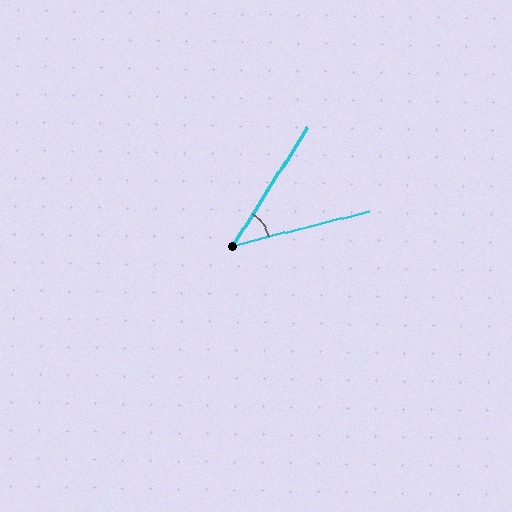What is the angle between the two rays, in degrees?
Approximately 43 degrees.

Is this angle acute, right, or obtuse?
It is acute.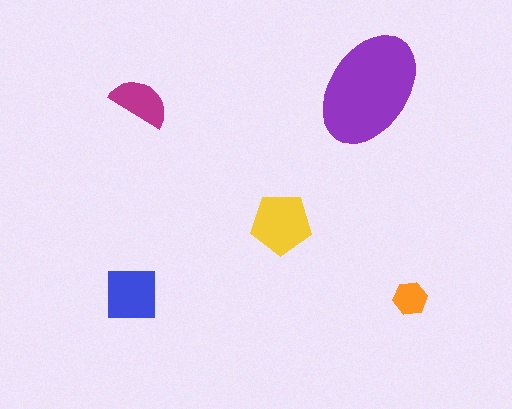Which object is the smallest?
The orange hexagon.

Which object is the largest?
The purple ellipse.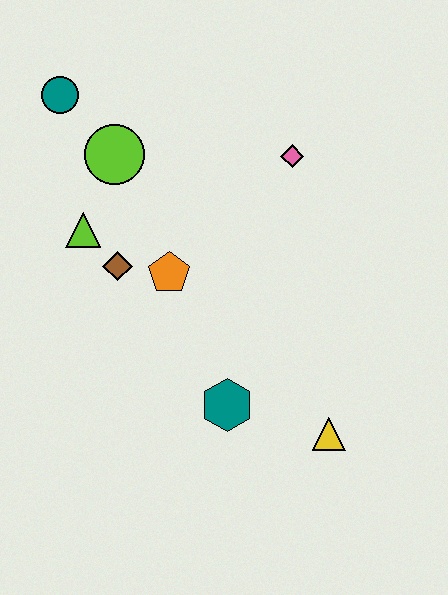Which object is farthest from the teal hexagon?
The teal circle is farthest from the teal hexagon.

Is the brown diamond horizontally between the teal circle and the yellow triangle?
Yes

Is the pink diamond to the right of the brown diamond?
Yes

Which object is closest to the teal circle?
The lime circle is closest to the teal circle.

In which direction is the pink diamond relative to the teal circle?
The pink diamond is to the right of the teal circle.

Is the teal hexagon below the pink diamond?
Yes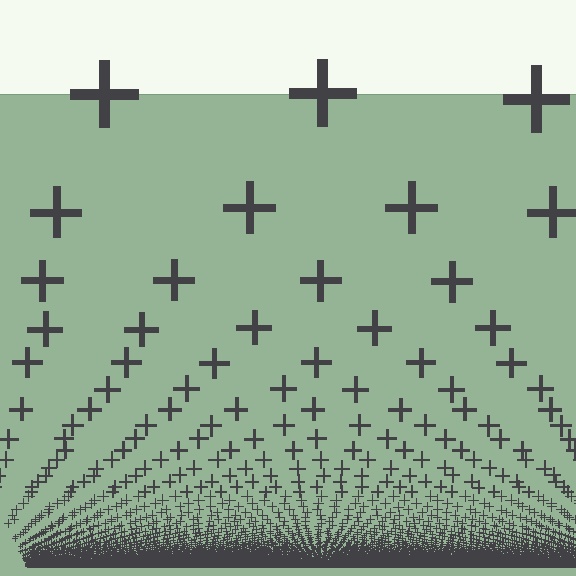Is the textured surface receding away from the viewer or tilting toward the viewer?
The surface appears to tilt toward the viewer. Texture elements get larger and sparser toward the top.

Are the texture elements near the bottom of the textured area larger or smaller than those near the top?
Smaller. The gradient is inverted — elements near the bottom are smaller and denser.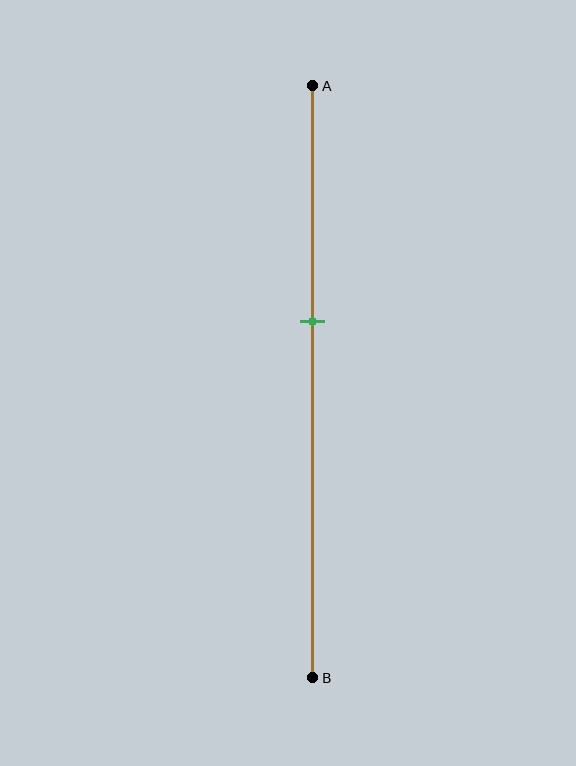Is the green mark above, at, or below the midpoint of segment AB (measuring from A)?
The green mark is above the midpoint of segment AB.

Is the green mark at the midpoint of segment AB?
No, the mark is at about 40% from A, not at the 50% midpoint.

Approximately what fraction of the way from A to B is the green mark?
The green mark is approximately 40% of the way from A to B.